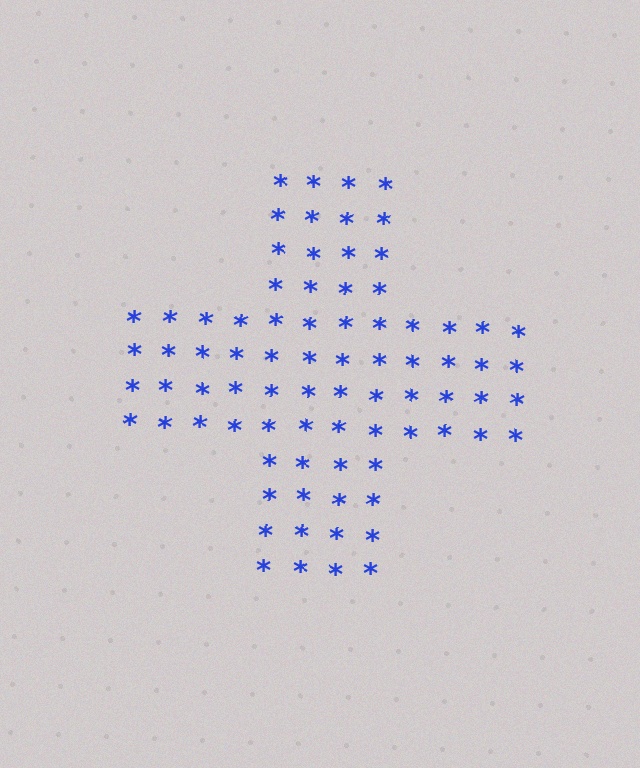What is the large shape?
The large shape is a cross.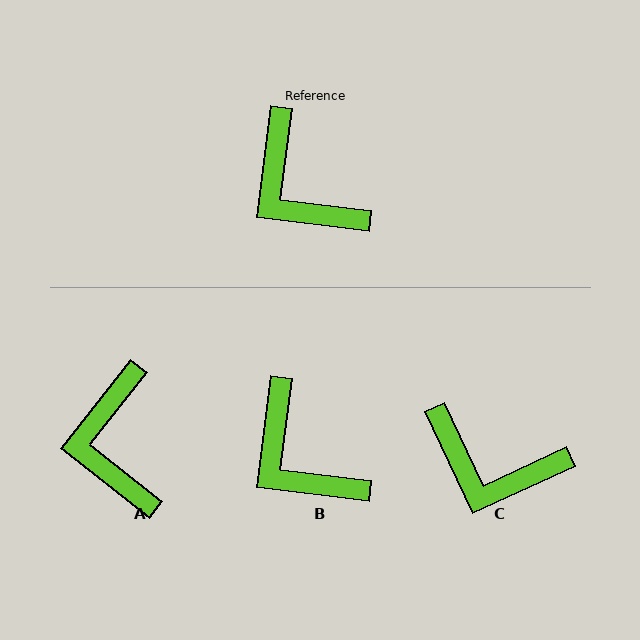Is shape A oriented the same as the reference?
No, it is off by about 31 degrees.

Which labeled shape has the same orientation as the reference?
B.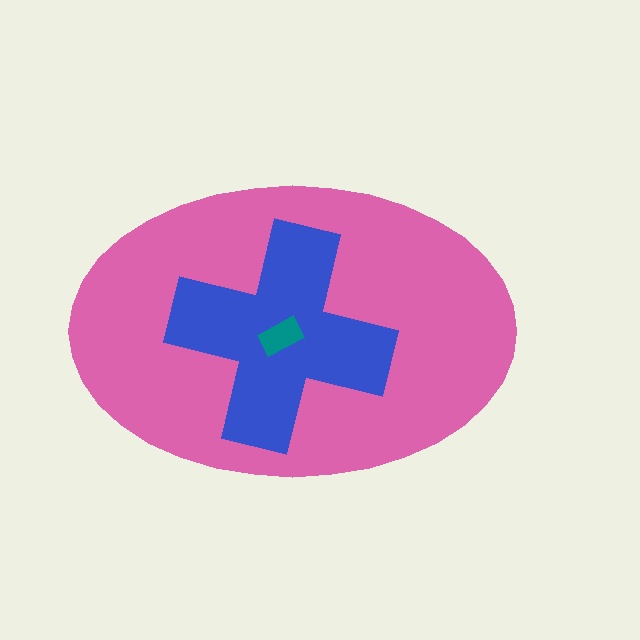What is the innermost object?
The teal rectangle.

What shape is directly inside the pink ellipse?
The blue cross.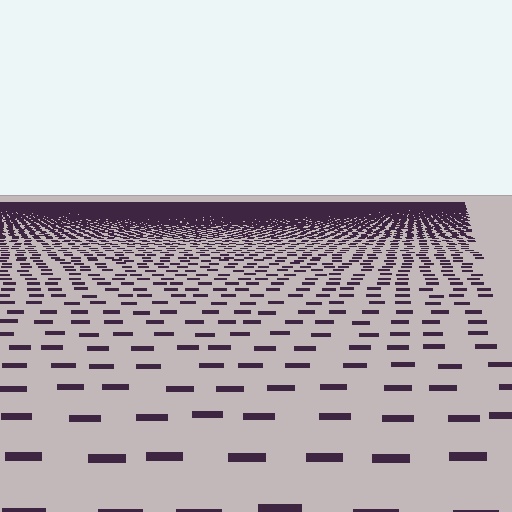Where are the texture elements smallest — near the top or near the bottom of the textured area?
Near the top.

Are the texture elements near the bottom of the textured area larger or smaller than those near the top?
Larger. Near the bottom, elements are closer to the viewer and appear at a bigger on-screen size.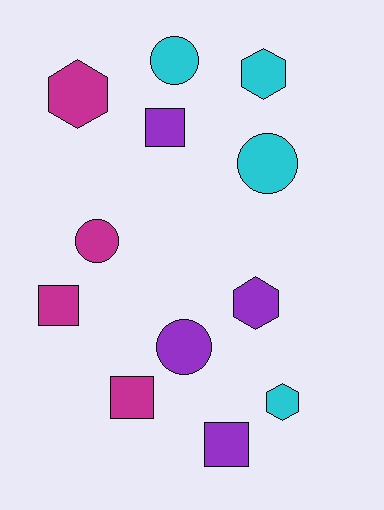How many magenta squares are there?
There are 2 magenta squares.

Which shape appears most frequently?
Circle, with 4 objects.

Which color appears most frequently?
Purple, with 4 objects.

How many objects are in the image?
There are 12 objects.